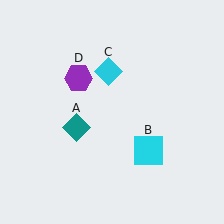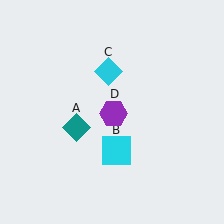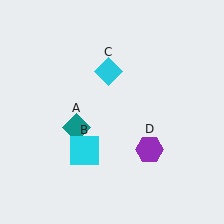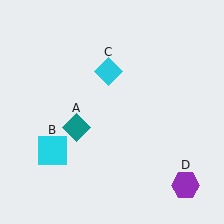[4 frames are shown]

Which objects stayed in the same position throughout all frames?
Teal diamond (object A) and cyan diamond (object C) remained stationary.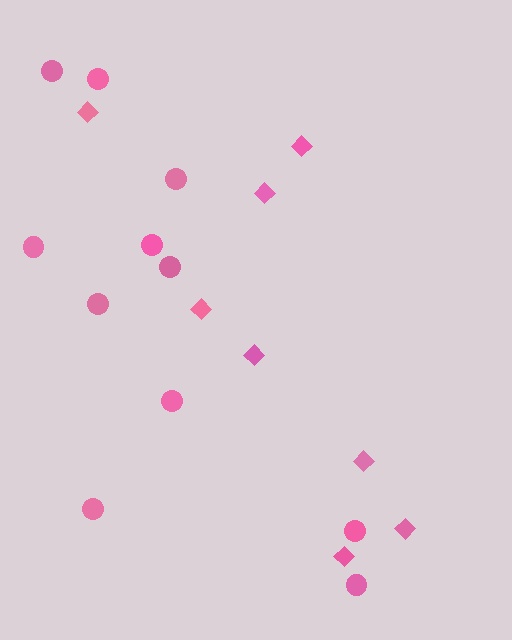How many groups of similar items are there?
There are 2 groups: one group of circles (11) and one group of diamonds (8).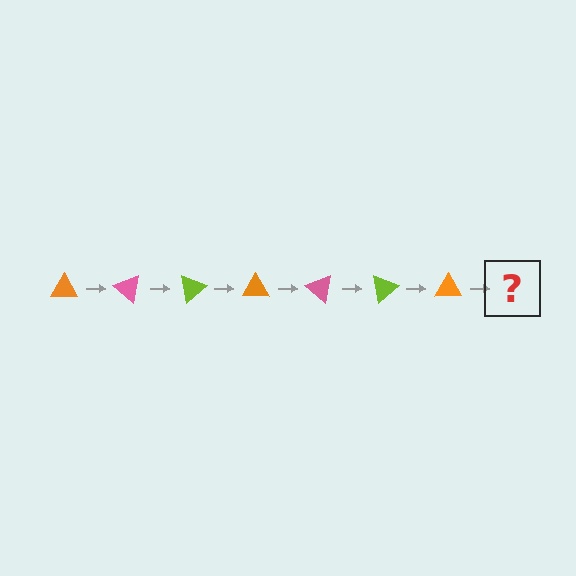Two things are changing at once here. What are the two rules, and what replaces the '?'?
The two rules are that it rotates 40 degrees each step and the color cycles through orange, pink, and lime. The '?' should be a pink triangle, rotated 280 degrees from the start.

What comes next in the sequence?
The next element should be a pink triangle, rotated 280 degrees from the start.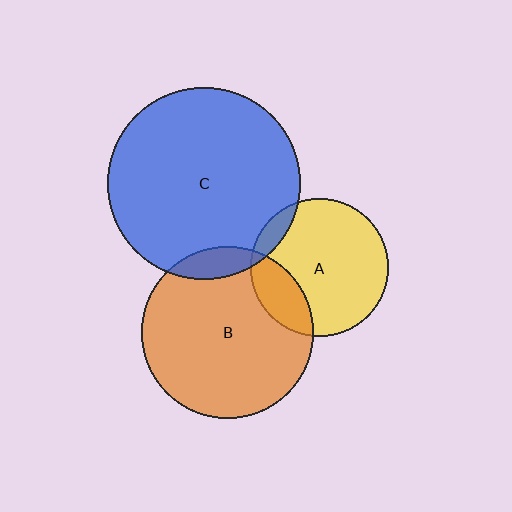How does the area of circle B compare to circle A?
Approximately 1.5 times.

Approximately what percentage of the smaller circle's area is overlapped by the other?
Approximately 10%.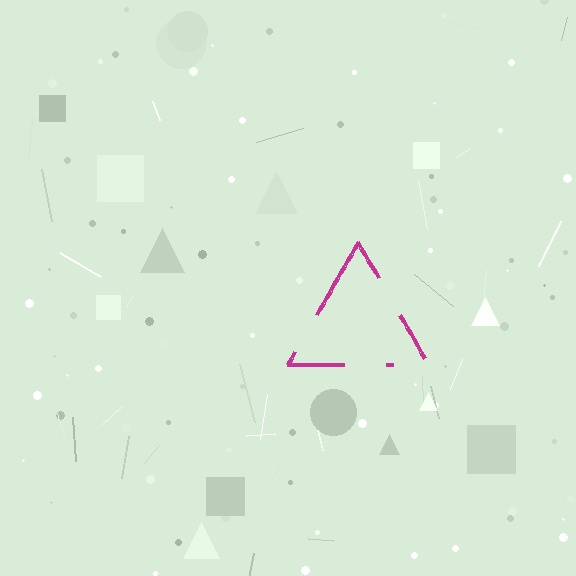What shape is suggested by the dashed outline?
The dashed outline suggests a triangle.